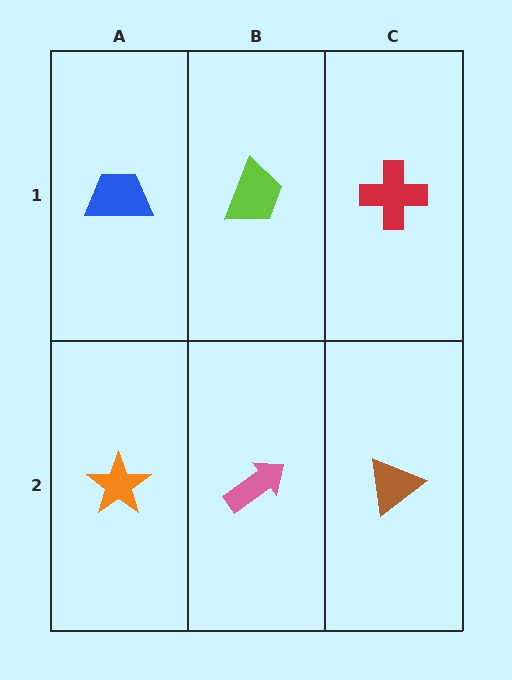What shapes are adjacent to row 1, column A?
An orange star (row 2, column A), a lime trapezoid (row 1, column B).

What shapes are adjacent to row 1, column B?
A pink arrow (row 2, column B), a blue trapezoid (row 1, column A), a red cross (row 1, column C).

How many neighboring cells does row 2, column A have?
2.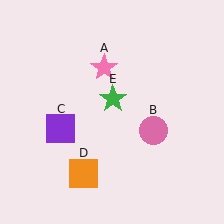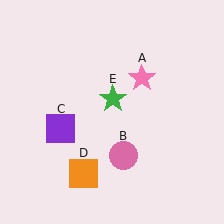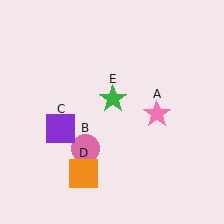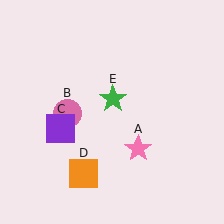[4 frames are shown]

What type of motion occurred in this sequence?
The pink star (object A), pink circle (object B) rotated clockwise around the center of the scene.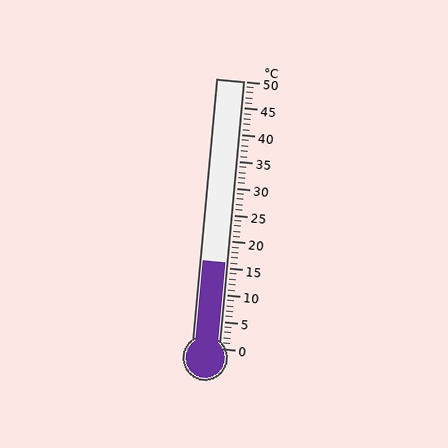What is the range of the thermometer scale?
The thermometer scale ranges from 0°C to 50°C.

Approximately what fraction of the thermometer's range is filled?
The thermometer is filled to approximately 30% of its range.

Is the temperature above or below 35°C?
The temperature is below 35°C.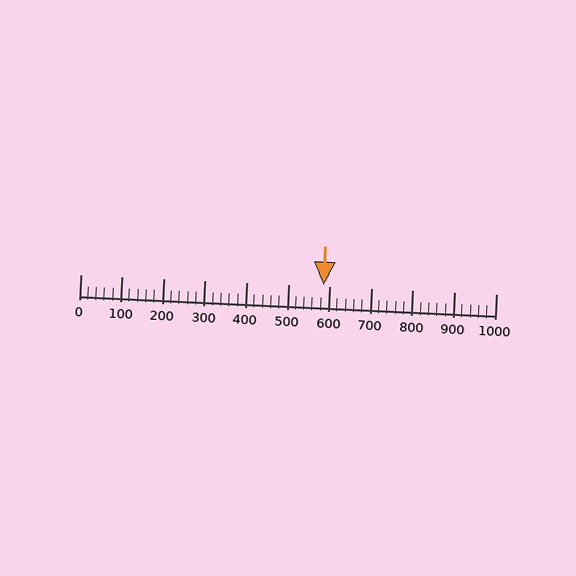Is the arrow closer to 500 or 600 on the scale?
The arrow is closer to 600.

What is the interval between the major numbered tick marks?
The major tick marks are spaced 100 units apart.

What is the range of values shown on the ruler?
The ruler shows values from 0 to 1000.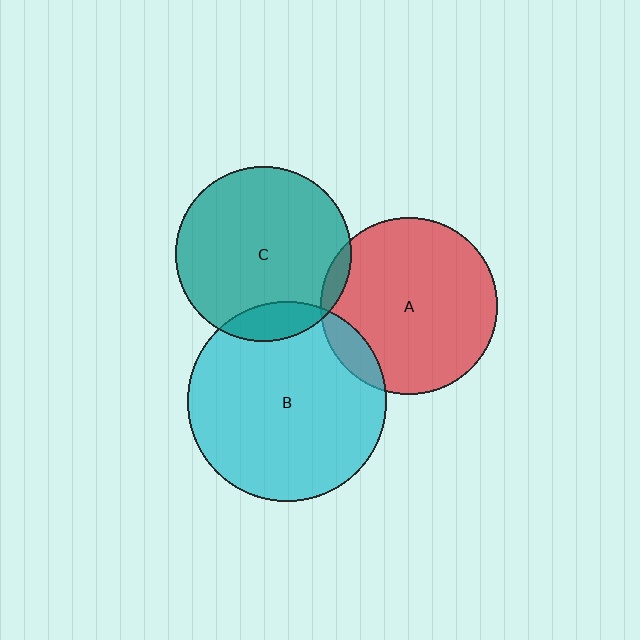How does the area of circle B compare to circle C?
Approximately 1.3 times.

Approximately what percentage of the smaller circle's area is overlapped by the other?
Approximately 5%.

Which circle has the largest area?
Circle B (cyan).